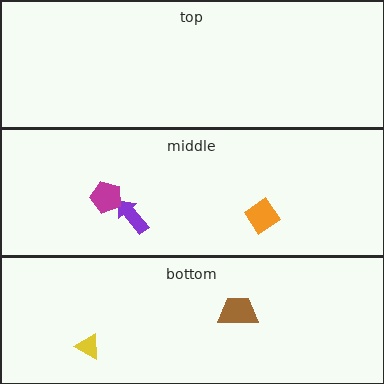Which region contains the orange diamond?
The middle region.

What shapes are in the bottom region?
The yellow triangle, the brown trapezoid.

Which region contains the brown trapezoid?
The bottom region.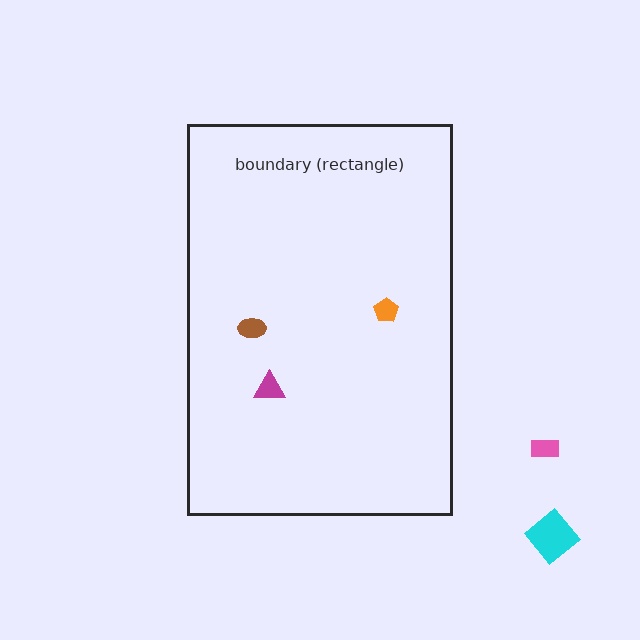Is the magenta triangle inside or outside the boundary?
Inside.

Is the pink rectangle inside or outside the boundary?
Outside.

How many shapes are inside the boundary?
3 inside, 2 outside.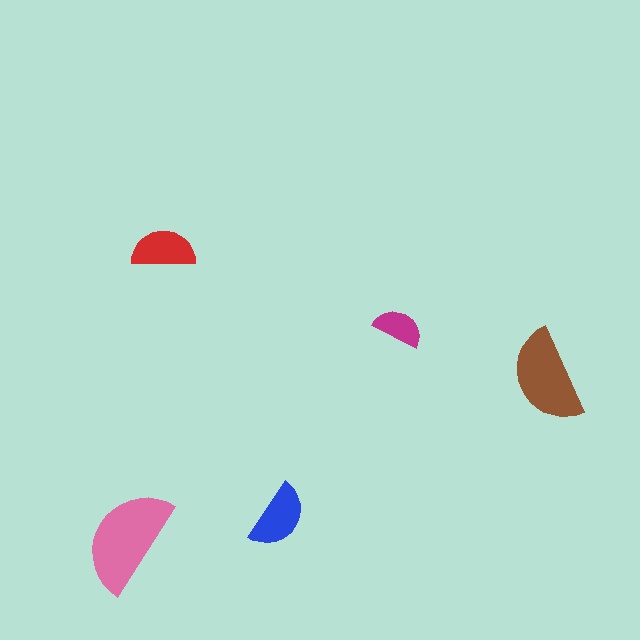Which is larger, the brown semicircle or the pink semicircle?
The pink one.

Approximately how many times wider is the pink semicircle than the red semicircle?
About 1.5 times wider.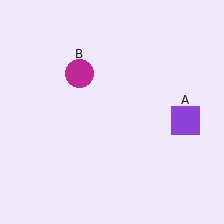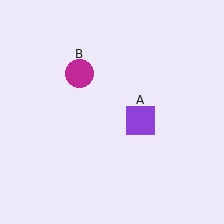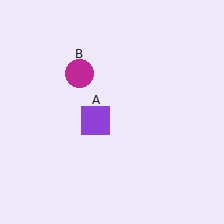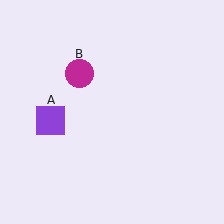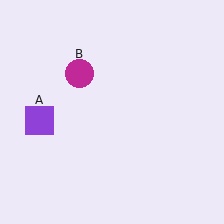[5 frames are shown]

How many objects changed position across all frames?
1 object changed position: purple square (object A).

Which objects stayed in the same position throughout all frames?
Magenta circle (object B) remained stationary.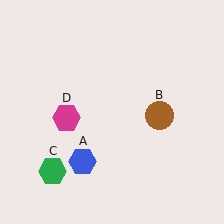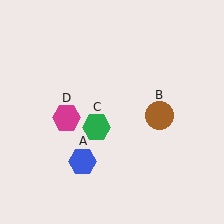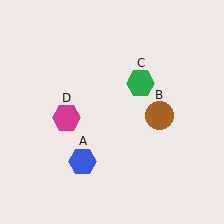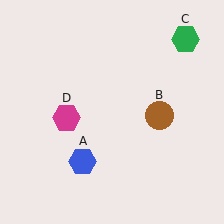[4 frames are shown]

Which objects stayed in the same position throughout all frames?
Blue hexagon (object A) and brown circle (object B) and magenta hexagon (object D) remained stationary.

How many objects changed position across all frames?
1 object changed position: green hexagon (object C).